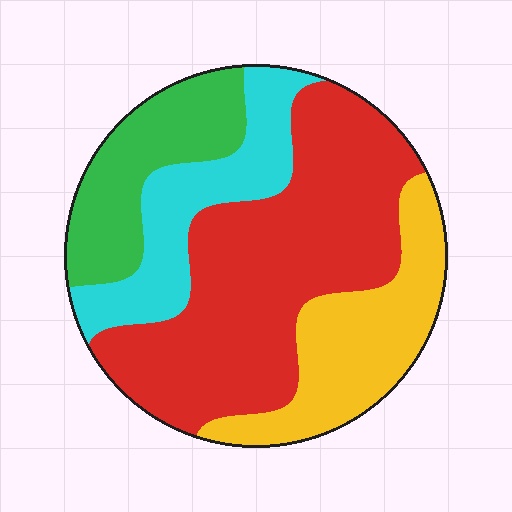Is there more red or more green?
Red.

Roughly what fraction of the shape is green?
Green takes up about one sixth (1/6) of the shape.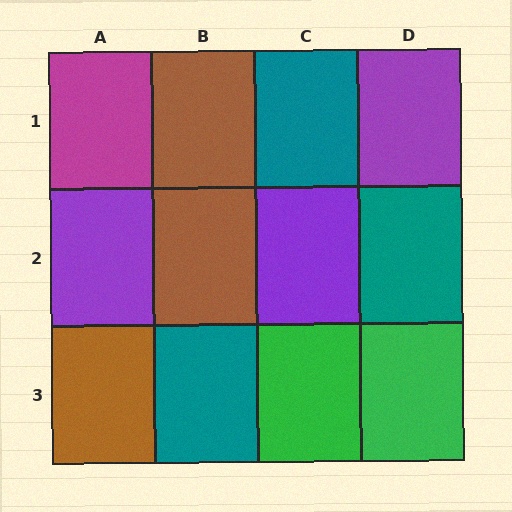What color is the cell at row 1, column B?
Brown.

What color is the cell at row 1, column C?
Teal.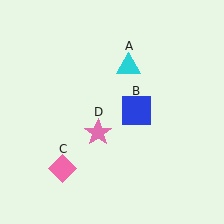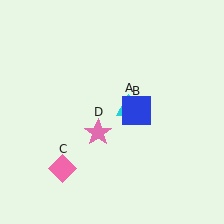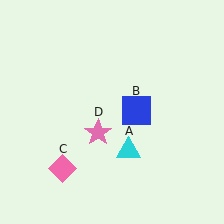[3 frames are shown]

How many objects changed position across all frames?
1 object changed position: cyan triangle (object A).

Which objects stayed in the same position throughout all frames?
Blue square (object B) and pink diamond (object C) and pink star (object D) remained stationary.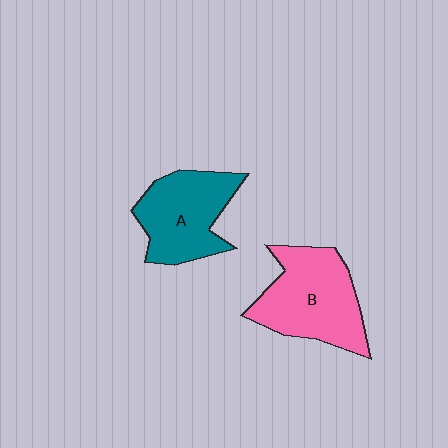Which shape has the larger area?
Shape B (pink).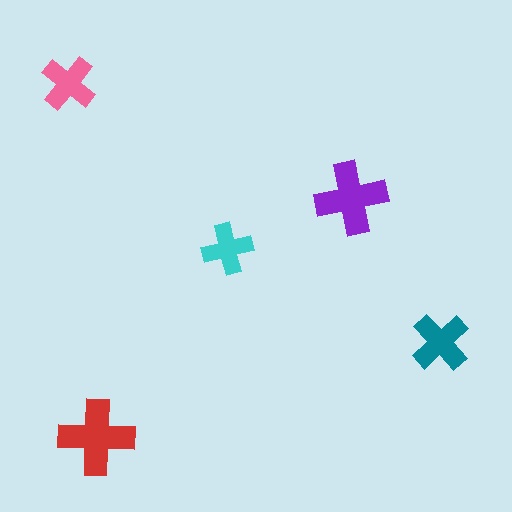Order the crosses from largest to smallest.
the red one, the purple one, the teal one, the pink one, the cyan one.